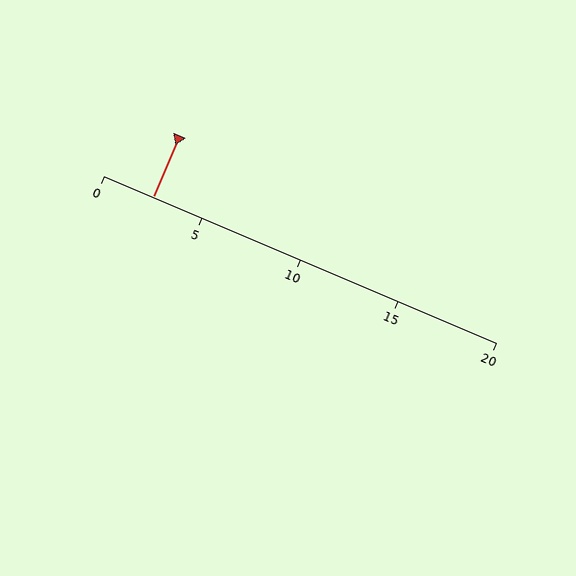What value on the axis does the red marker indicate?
The marker indicates approximately 2.5.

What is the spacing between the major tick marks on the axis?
The major ticks are spaced 5 apart.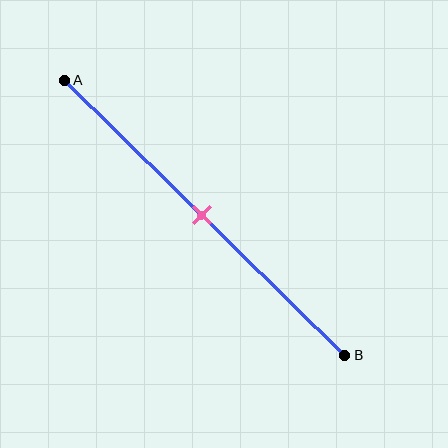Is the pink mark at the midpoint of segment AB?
Yes, the mark is approximately at the midpoint.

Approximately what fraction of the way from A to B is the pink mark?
The pink mark is approximately 50% of the way from A to B.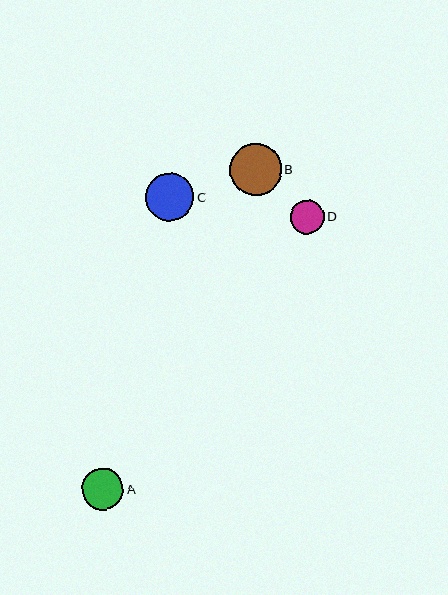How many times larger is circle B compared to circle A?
Circle B is approximately 1.2 times the size of circle A.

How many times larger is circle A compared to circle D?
Circle A is approximately 1.2 times the size of circle D.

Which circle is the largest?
Circle B is the largest with a size of approximately 51 pixels.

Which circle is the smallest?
Circle D is the smallest with a size of approximately 34 pixels.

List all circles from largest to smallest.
From largest to smallest: B, C, A, D.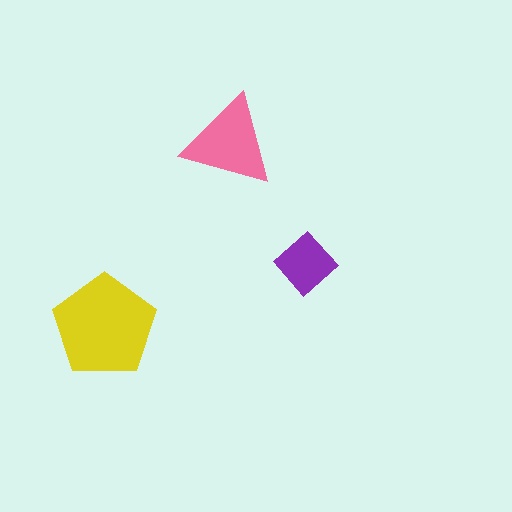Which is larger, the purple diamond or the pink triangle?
The pink triangle.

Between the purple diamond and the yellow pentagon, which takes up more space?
The yellow pentagon.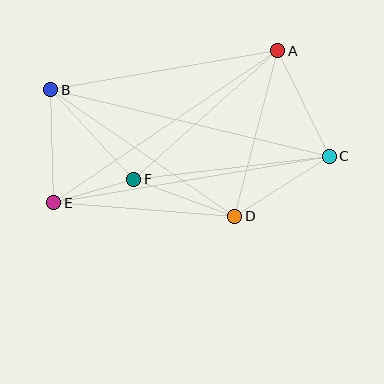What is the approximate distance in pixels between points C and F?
The distance between C and F is approximately 197 pixels.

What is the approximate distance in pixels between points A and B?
The distance between A and B is approximately 230 pixels.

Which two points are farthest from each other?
Points B and C are farthest from each other.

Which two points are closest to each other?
Points E and F are closest to each other.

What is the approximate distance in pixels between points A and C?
The distance between A and C is approximately 118 pixels.